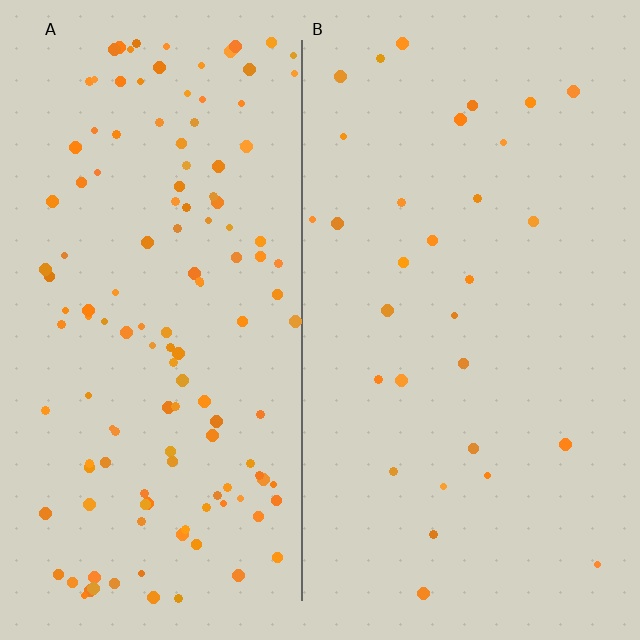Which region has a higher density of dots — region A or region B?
A (the left).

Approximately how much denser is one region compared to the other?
Approximately 4.4× — region A over region B.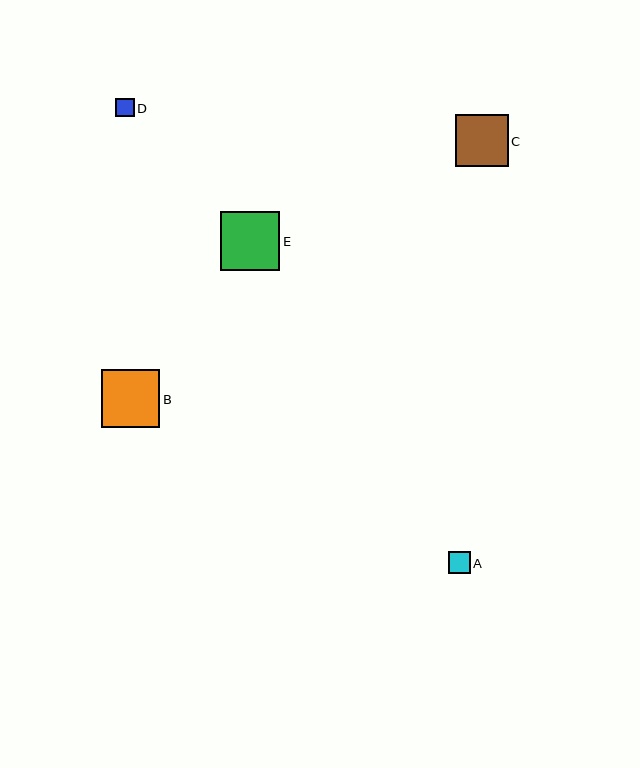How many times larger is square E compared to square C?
Square E is approximately 1.1 times the size of square C.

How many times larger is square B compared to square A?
Square B is approximately 2.7 times the size of square A.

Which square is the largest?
Square E is the largest with a size of approximately 60 pixels.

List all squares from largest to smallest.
From largest to smallest: E, B, C, A, D.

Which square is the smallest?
Square D is the smallest with a size of approximately 19 pixels.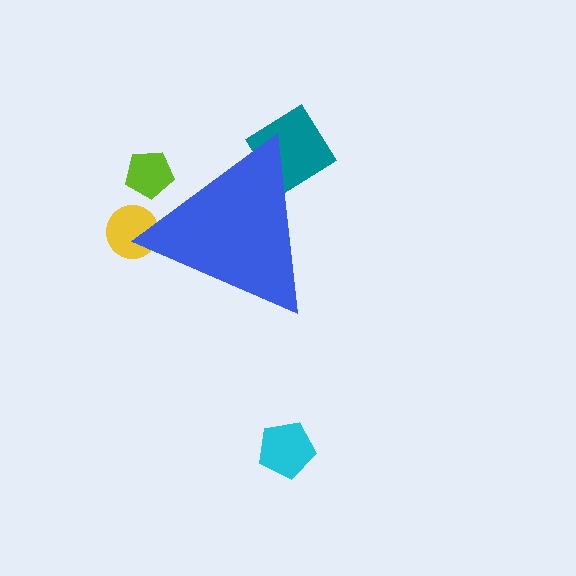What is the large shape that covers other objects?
A blue triangle.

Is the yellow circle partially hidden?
Yes, the yellow circle is partially hidden behind the blue triangle.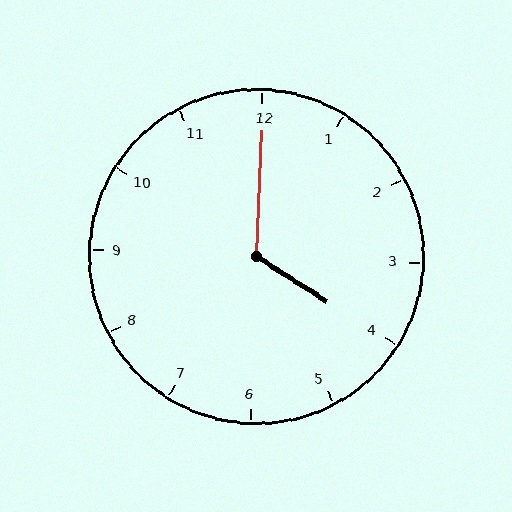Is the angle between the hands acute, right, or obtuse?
It is obtuse.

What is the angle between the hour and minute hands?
Approximately 120 degrees.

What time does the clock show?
4:00.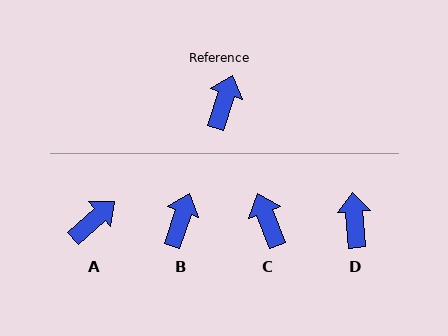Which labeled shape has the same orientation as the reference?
B.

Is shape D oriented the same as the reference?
No, it is off by about 23 degrees.